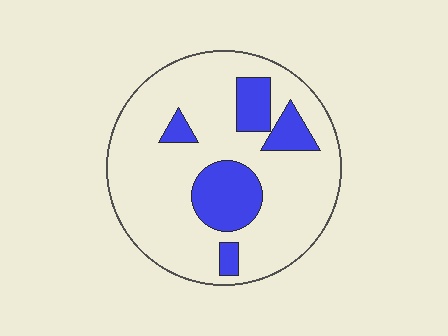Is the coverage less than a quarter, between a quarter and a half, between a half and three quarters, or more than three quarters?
Less than a quarter.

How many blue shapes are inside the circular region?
5.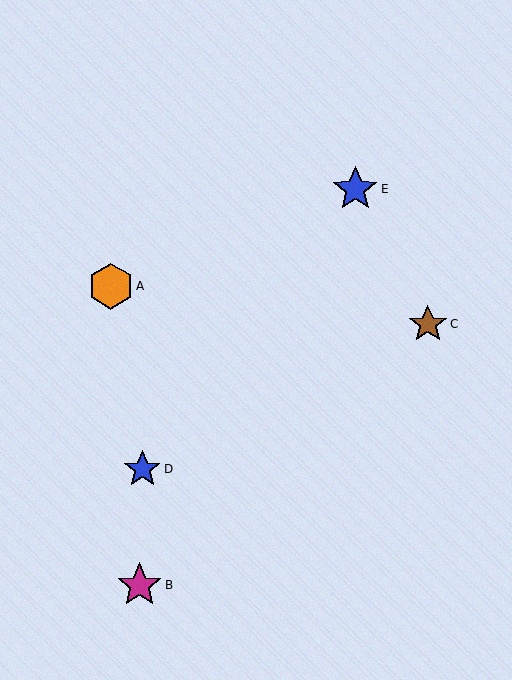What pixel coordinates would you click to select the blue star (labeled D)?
Click at (142, 469) to select the blue star D.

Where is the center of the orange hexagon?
The center of the orange hexagon is at (111, 286).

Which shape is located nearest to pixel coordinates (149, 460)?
The blue star (labeled D) at (142, 469) is nearest to that location.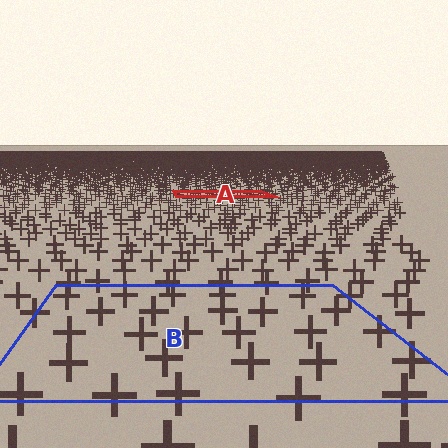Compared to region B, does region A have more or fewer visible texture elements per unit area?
Region A has more texture elements per unit area — they are packed more densely because it is farther away.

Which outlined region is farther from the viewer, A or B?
Region A is farther from the viewer — the texture elements inside it appear smaller and more densely packed.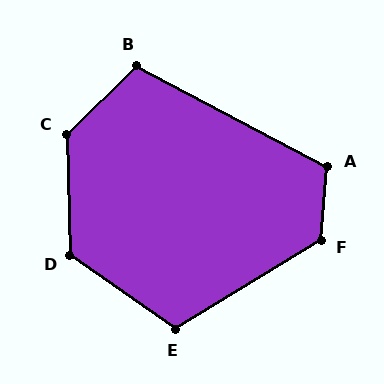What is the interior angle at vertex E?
Approximately 114 degrees (obtuse).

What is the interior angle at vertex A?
Approximately 113 degrees (obtuse).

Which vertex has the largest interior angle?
C, at approximately 133 degrees.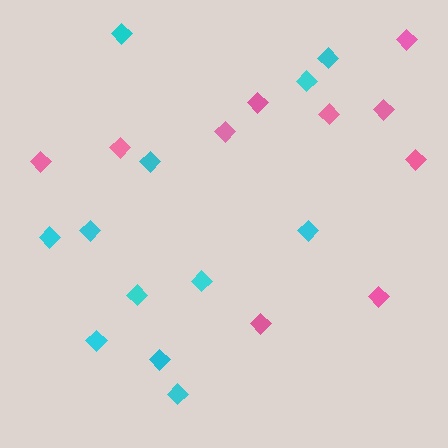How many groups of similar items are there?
There are 2 groups: one group of pink diamonds (10) and one group of cyan diamonds (12).